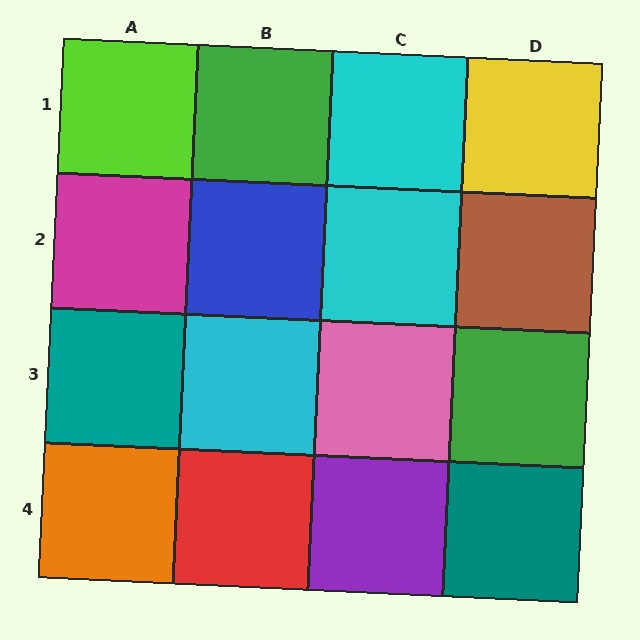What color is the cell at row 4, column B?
Red.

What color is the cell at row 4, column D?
Teal.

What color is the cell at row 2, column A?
Magenta.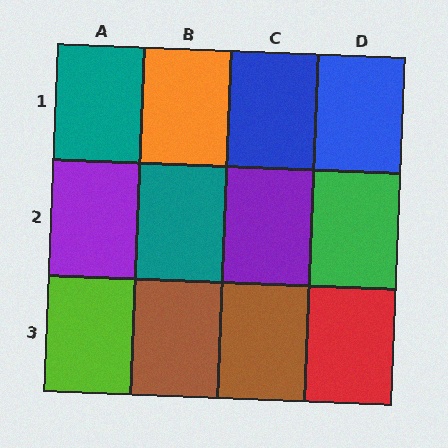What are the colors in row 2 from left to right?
Purple, teal, purple, green.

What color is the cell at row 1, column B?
Orange.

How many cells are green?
1 cell is green.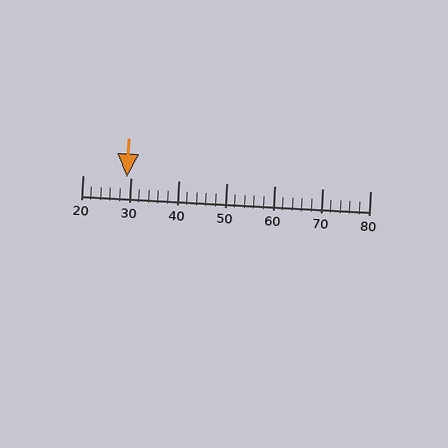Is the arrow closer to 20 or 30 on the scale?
The arrow is closer to 30.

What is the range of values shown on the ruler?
The ruler shows values from 20 to 80.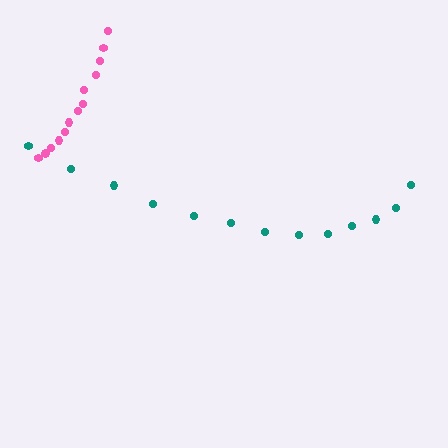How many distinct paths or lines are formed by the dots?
There are 2 distinct paths.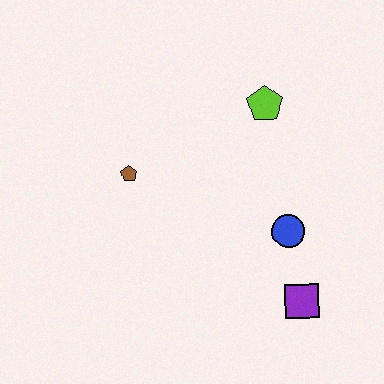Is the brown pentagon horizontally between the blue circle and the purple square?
No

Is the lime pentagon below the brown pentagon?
No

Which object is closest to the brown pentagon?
The lime pentagon is closest to the brown pentagon.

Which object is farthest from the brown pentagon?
The purple square is farthest from the brown pentagon.